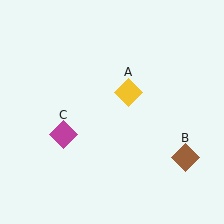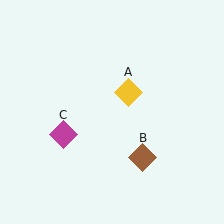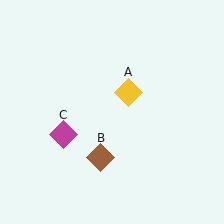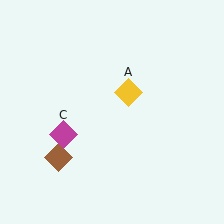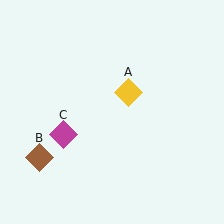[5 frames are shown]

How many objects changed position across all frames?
1 object changed position: brown diamond (object B).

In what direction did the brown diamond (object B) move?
The brown diamond (object B) moved left.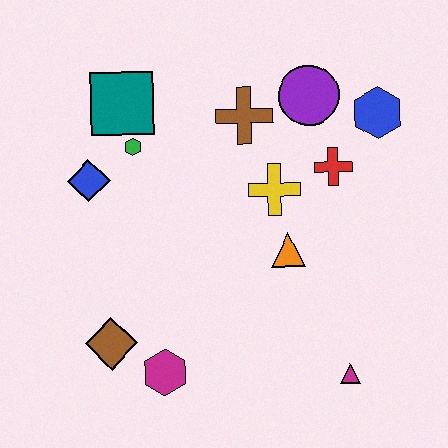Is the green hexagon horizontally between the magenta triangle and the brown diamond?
Yes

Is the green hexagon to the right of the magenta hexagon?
No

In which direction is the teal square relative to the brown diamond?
The teal square is above the brown diamond.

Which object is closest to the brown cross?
The purple circle is closest to the brown cross.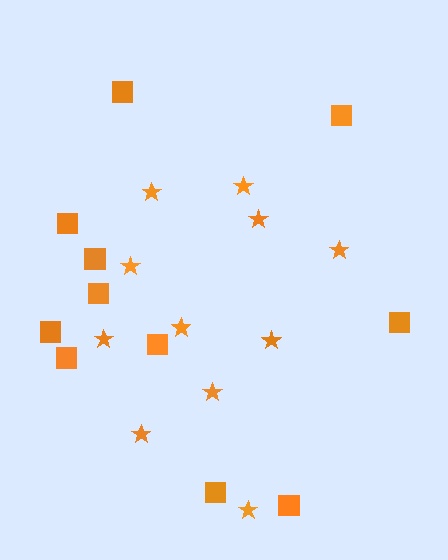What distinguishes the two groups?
There are 2 groups: one group of stars (11) and one group of squares (11).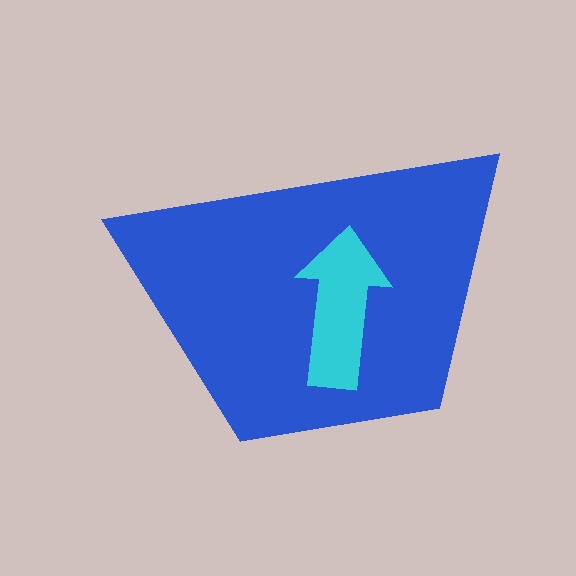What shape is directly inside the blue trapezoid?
The cyan arrow.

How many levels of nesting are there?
2.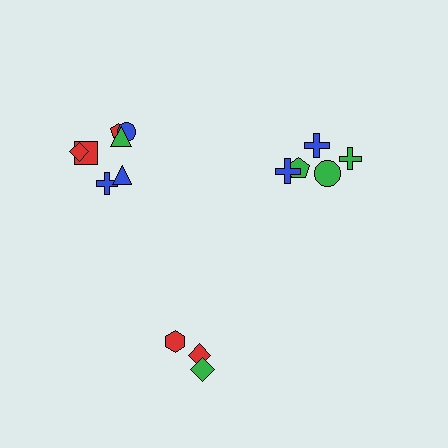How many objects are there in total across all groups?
There are 15 objects.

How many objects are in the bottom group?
There are 3 objects.